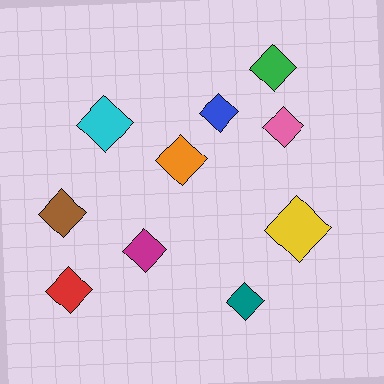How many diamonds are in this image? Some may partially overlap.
There are 10 diamonds.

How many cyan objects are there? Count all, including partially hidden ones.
There is 1 cyan object.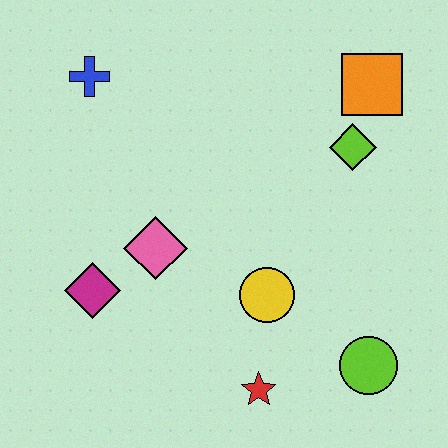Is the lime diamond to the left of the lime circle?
Yes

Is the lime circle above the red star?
Yes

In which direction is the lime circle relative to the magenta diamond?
The lime circle is to the right of the magenta diamond.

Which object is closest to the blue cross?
The pink diamond is closest to the blue cross.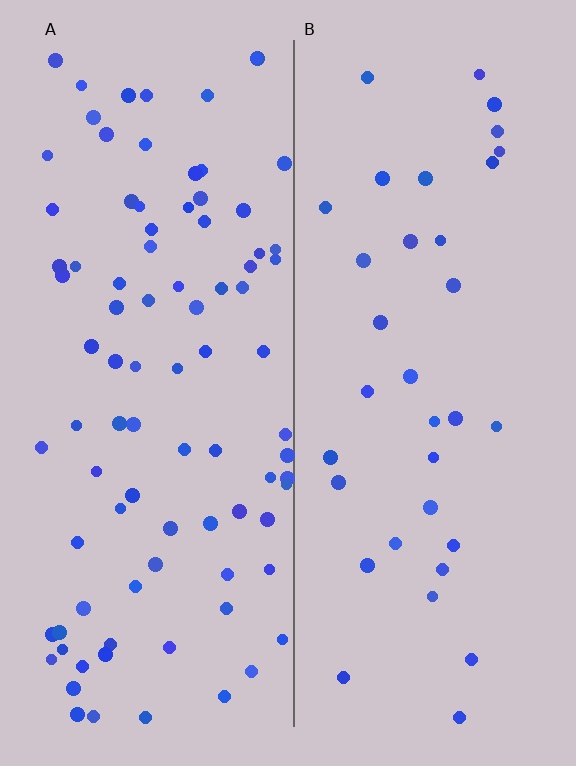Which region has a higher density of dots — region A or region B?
A (the left).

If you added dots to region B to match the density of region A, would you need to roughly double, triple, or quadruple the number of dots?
Approximately triple.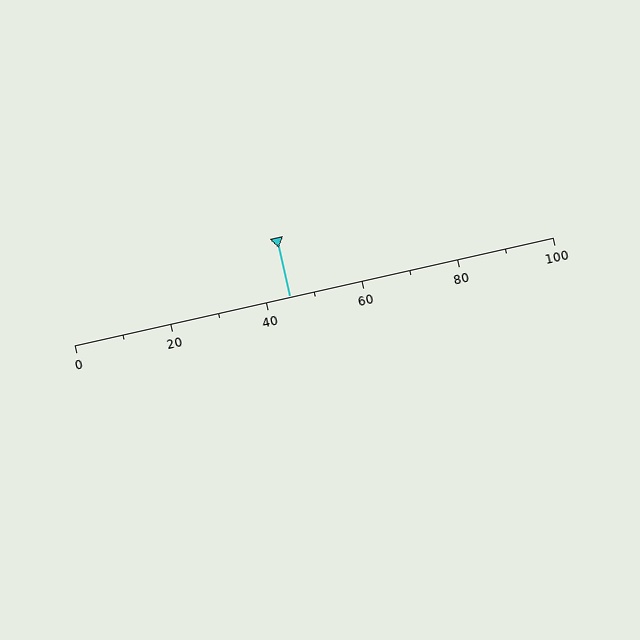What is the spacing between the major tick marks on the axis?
The major ticks are spaced 20 apart.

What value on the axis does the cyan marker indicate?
The marker indicates approximately 45.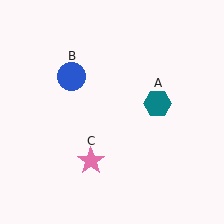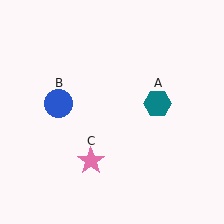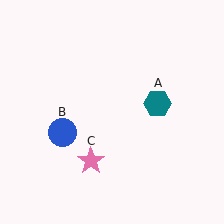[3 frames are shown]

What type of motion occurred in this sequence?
The blue circle (object B) rotated counterclockwise around the center of the scene.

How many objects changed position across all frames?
1 object changed position: blue circle (object B).